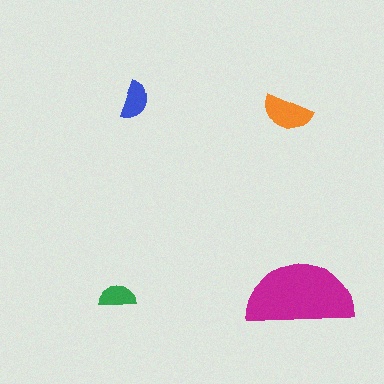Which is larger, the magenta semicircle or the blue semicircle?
The magenta one.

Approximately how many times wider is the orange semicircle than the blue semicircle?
About 1.5 times wider.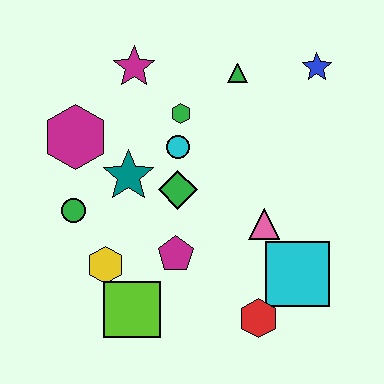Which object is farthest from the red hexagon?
The magenta star is farthest from the red hexagon.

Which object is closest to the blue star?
The green triangle is closest to the blue star.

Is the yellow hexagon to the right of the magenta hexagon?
Yes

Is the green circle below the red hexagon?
No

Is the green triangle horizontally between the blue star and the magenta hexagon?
Yes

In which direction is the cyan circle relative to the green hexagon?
The cyan circle is below the green hexagon.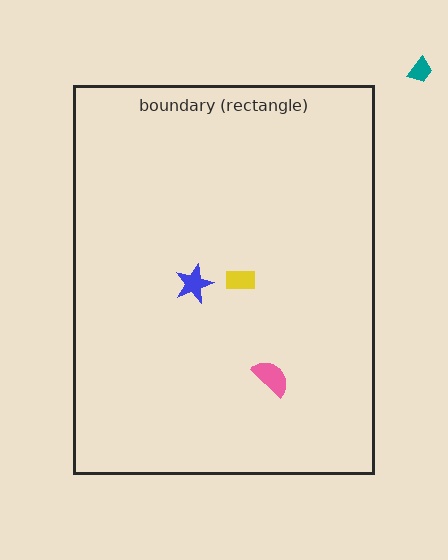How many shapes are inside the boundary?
3 inside, 1 outside.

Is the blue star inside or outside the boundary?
Inside.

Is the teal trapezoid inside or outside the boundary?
Outside.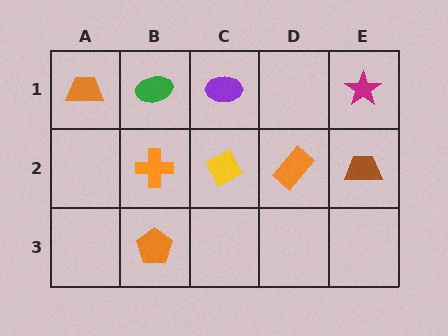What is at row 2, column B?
An orange cross.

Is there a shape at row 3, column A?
No, that cell is empty.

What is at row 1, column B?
A green ellipse.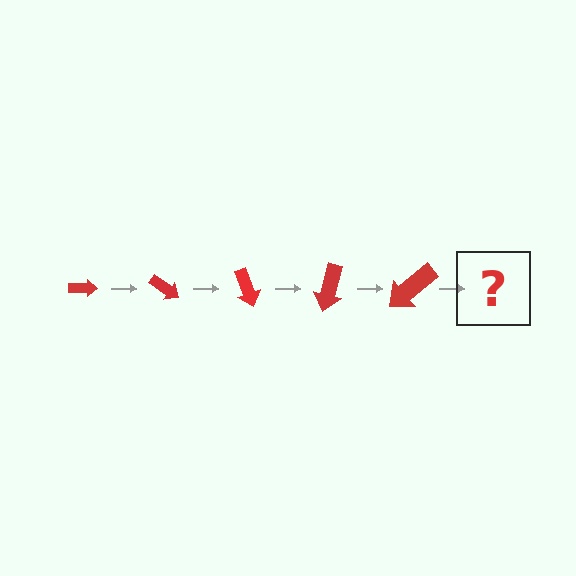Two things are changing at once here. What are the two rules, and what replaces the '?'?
The two rules are that the arrow grows larger each step and it rotates 35 degrees each step. The '?' should be an arrow, larger than the previous one and rotated 175 degrees from the start.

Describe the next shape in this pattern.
It should be an arrow, larger than the previous one and rotated 175 degrees from the start.